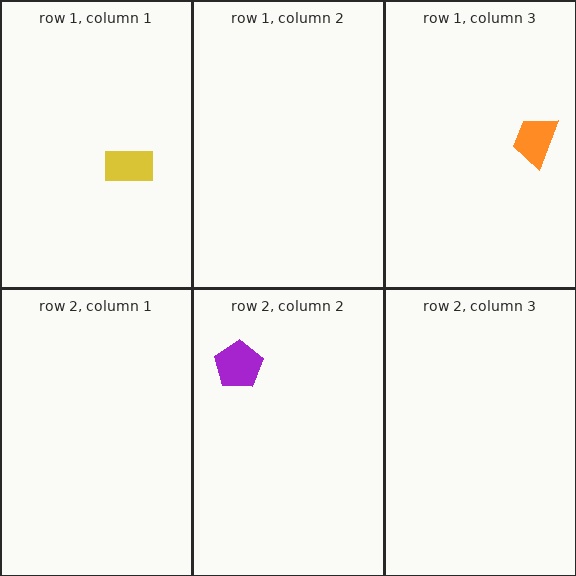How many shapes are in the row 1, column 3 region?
1.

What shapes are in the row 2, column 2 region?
The purple pentagon.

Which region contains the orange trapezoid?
The row 1, column 3 region.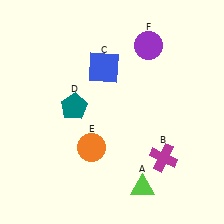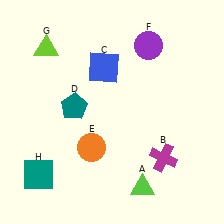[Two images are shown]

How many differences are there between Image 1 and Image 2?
There are 2 differences between the two images.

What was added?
A lime triangle (G), a teal square (H) were added in Image 2.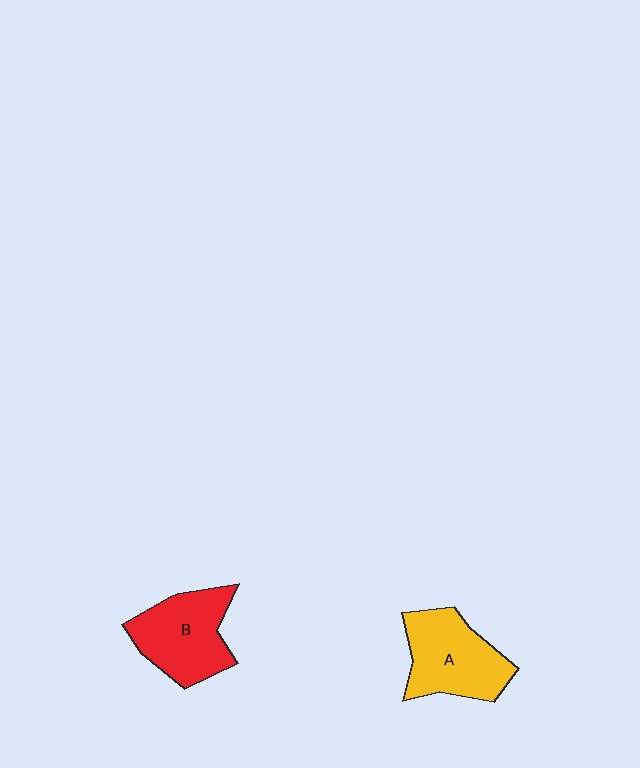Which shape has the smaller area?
Shape B (red).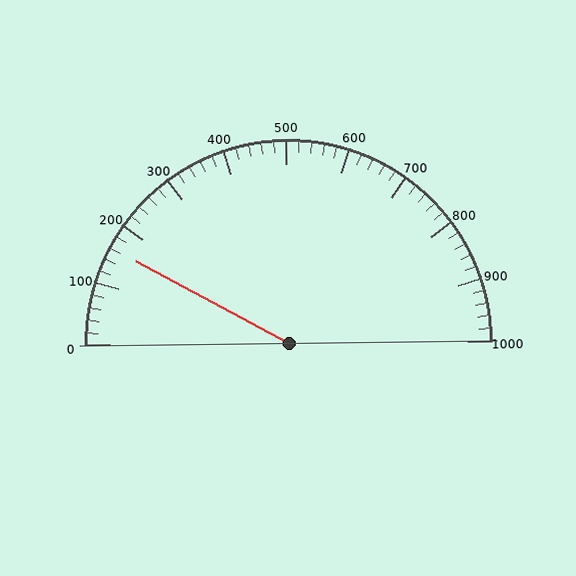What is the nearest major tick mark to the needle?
The nearest major tick mark is 200.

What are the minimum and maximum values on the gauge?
The gauge ranges from 0 to 1000.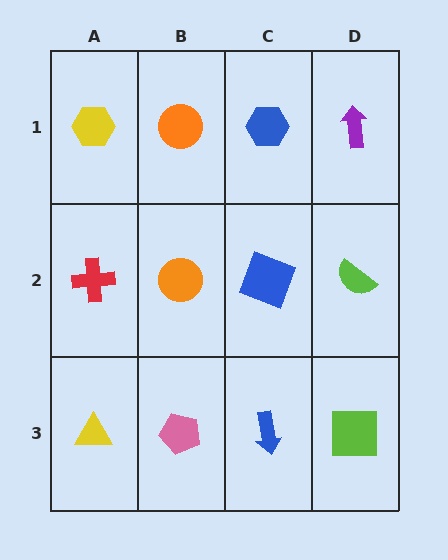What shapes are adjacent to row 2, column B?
An orange circle (row 1, column B), a pink pentagon (row 3, column B), a red cross (row 2, column A), a blue square (row 2, column C).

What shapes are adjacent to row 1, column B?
An orange circle (row 2, column B), a yellow hexagon (row 1, column A), a blue hexagon (row 1, column C).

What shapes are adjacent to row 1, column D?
A lime semicircle (row 2, column D), a blue hexagon (row 1, column C).